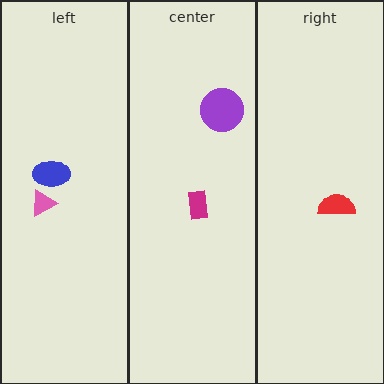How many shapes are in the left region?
2.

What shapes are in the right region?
The red semicircle.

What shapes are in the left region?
The pink triangle, the blue ellipse.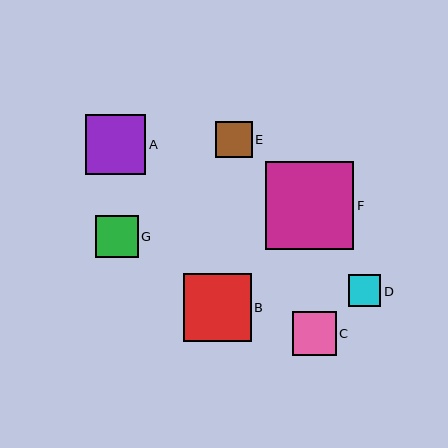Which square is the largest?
Square F is the largest with a size of approximately 88 pixels.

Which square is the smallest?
Square D is the smallest with a size of approximately 32 pixels.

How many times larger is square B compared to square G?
Square B is approximately 1.6 times the size of square G.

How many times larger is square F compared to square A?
Square F is approximately 1.5 times the size of square A.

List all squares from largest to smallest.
From largest to smallest: F, B, A, C, G, E, D.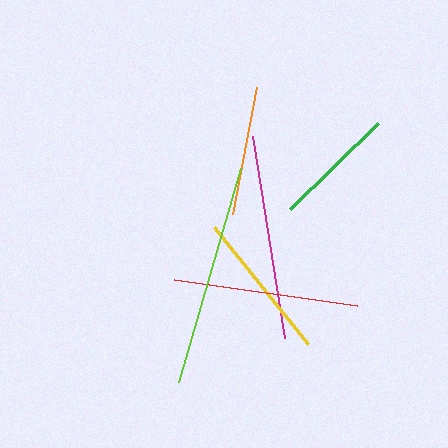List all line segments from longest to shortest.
From longest to shortest: lime, magenta, red, yellow, orange, green.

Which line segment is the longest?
The lime line is the longest at approximately 222 pixels.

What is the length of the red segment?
The red segment is approximately 185 pixels long.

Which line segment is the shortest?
The green line is the shortest at approximately 123 pixels.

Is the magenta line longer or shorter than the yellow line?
The magenta line is longer than the yellow line.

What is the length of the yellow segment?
The yellow segment is approximately 150 pixels long.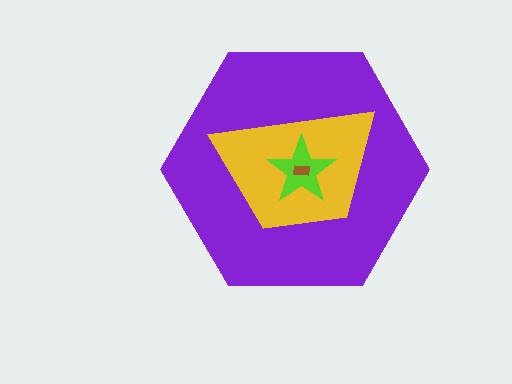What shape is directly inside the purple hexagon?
The yellow trapezoid.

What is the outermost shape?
The purple hexagon.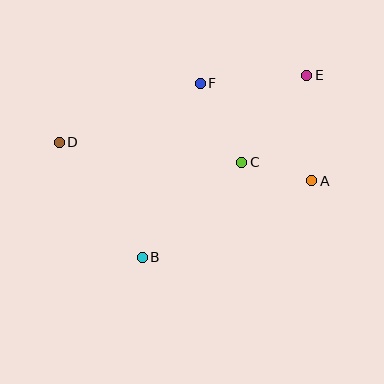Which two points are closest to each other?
Points A and C are closest to each other.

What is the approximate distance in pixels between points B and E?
The distance between B and E is approximately 246 pixels.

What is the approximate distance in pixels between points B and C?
The distance between B and C is approximately 138 pixels.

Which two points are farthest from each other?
Points D and E are farthest from each other.